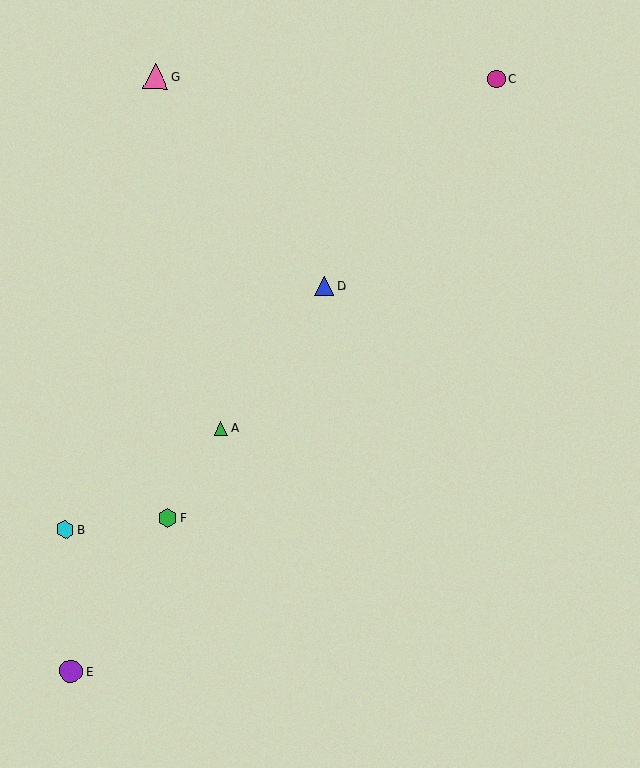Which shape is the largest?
The pink triangle (labeled G) is the largest.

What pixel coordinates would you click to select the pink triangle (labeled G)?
Click at (156, 76) to select the pink triangle G.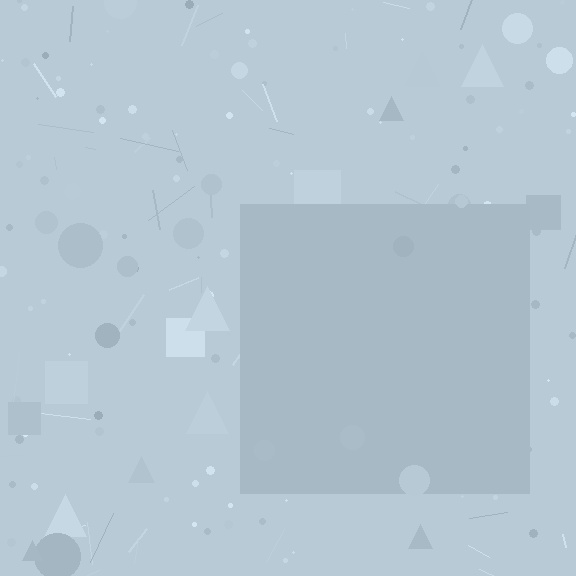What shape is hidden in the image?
A square is hidden in the image.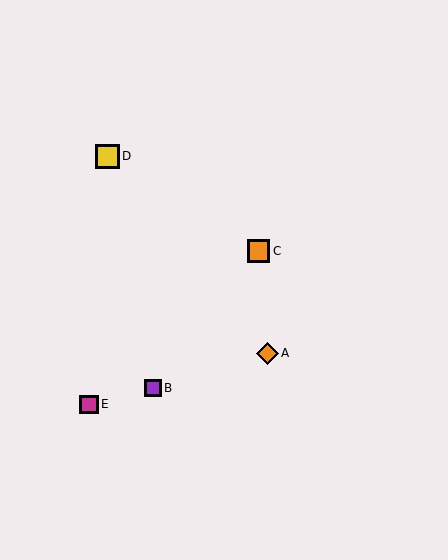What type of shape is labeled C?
Shape C is an orange square.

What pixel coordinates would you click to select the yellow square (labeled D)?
Click at (107, 156) to select the yellow square D.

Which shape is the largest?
The yellow square (labeled D) is the largest.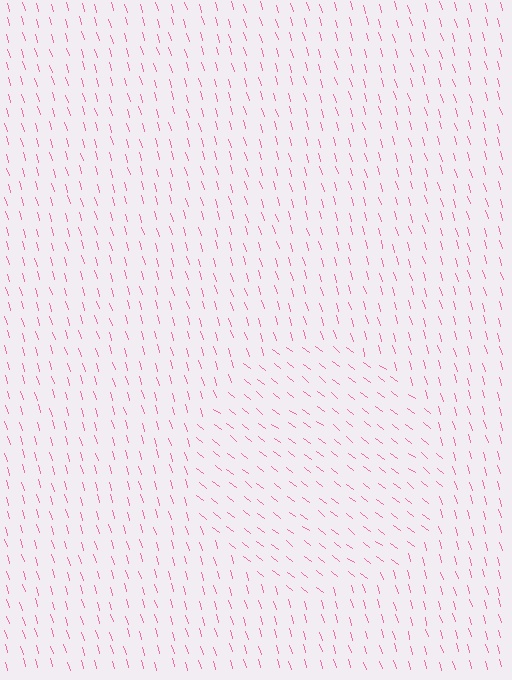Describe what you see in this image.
The image is filled with small pink line segments. A circle region in the image has lines oriented differently from the surrounding lines, creating a visible texture boundary.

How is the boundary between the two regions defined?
The boundary is defined purely by a change in line orientation (approximately 36 degrees difference). All lines are the same color and thickness.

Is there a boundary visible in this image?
Yes, there is a texture boundary formed by a change in line orientation.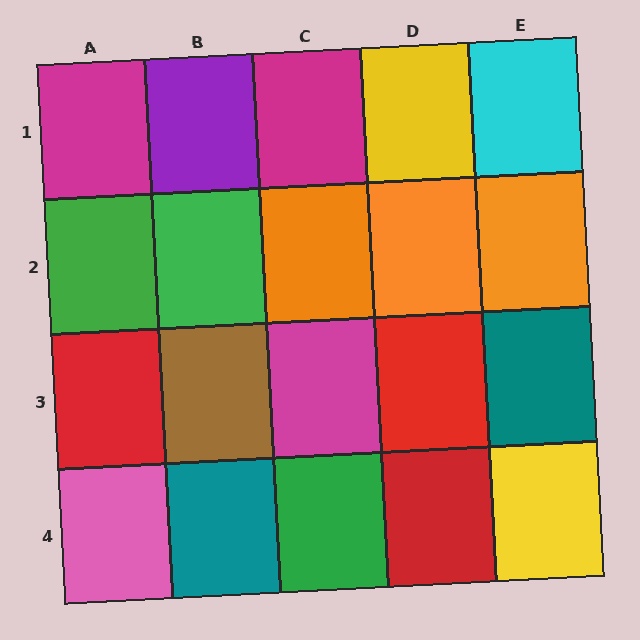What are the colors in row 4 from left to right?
Pink, teal, green, red, yellow.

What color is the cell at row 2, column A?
Green.